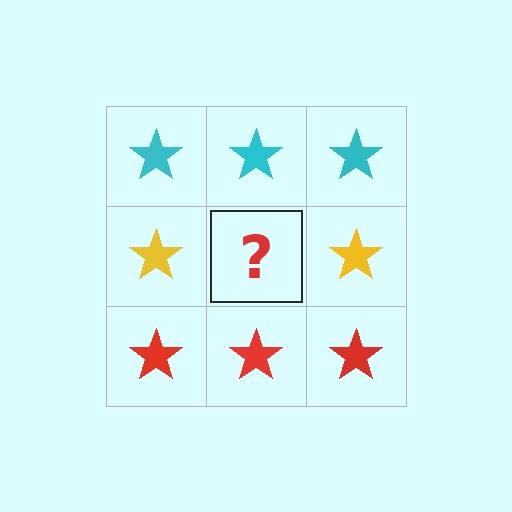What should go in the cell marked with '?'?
The missing cell should contain a yellow star.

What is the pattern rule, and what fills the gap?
The rule is that each row has a consistent color. The gap should be filled with a yellow star.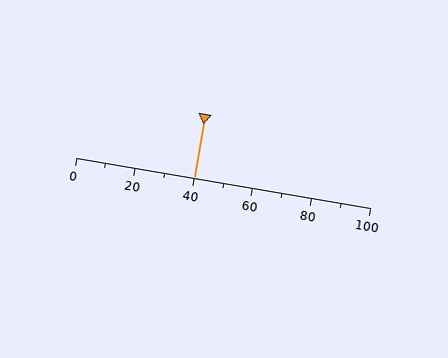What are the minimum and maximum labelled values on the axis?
The axis runs from 0 to 100.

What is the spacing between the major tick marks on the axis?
The major ticks are spaced 20 apart.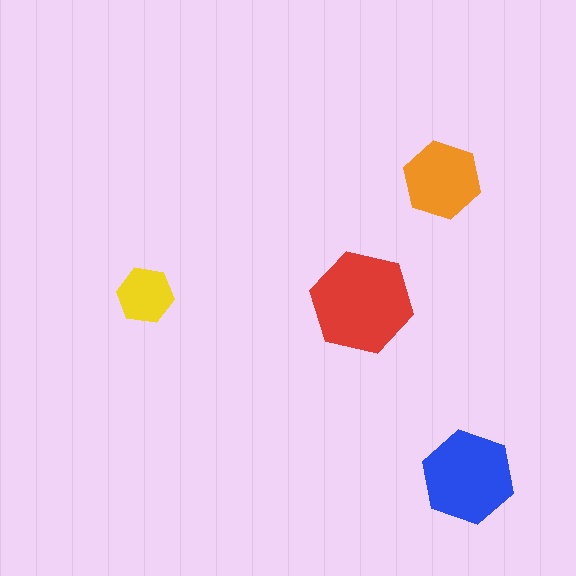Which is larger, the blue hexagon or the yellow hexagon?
The blue one.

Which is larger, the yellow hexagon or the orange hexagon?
The orange one.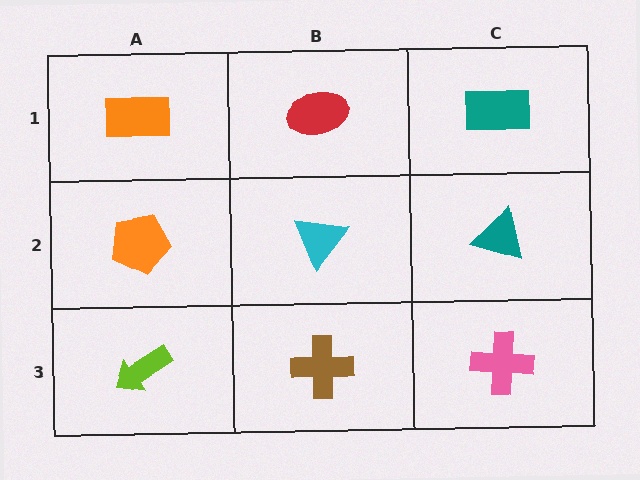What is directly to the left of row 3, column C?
A brown cross.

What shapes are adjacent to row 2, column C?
A teal rectangle (row 1, column C), a pink cross (row 3, column C), a cyan triangle (row 2, column B).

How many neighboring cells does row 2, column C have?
3.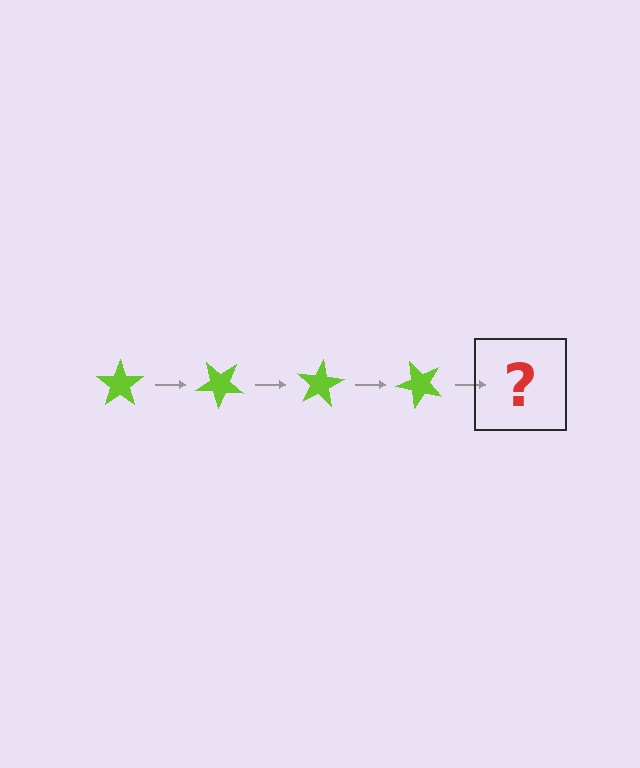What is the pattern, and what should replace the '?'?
The pattern is that the star rotates 40 degrees each step. The '?' should be a lime star rotated 160 degrees.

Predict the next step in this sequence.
The next step is a lime star rotated 160 degrees.